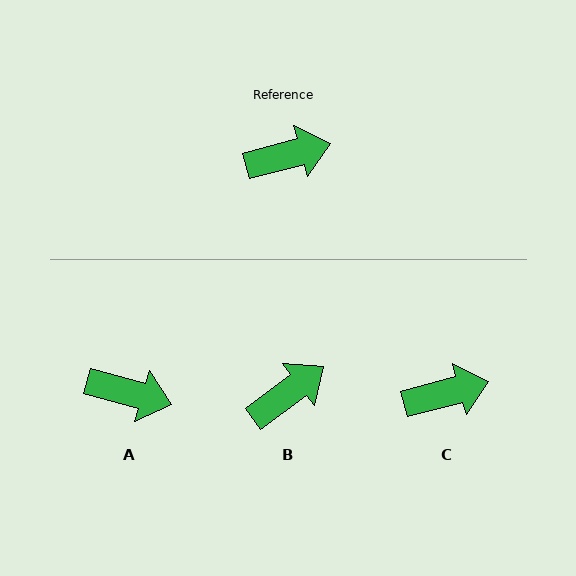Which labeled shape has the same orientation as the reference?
C.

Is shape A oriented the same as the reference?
No, it is off by about 30 degrees.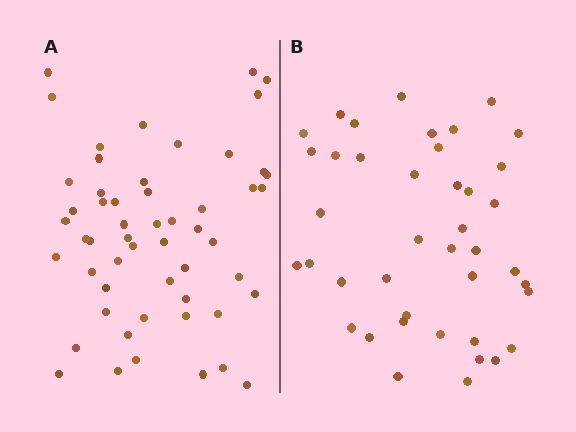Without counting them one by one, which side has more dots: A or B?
Region A (the left region) has more dots.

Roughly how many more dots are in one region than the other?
Region A has approximately 15 more dots than region B.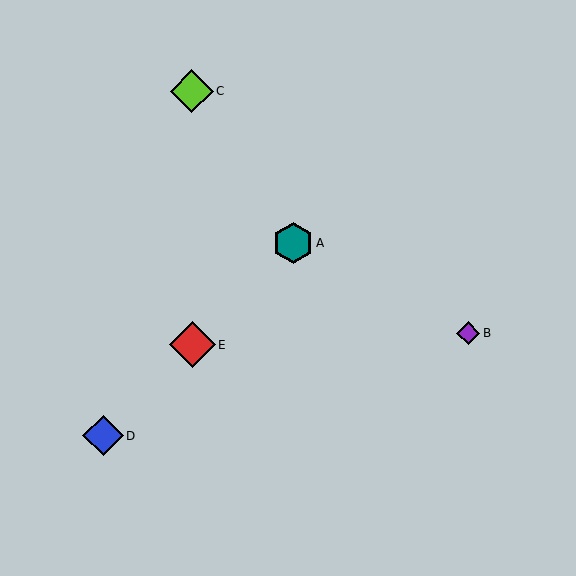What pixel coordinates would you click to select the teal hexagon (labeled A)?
Click at (293, 243) to select the teal hexagon A.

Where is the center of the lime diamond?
The center of the lime diamond is at (192, 91).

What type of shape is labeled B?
Shape B is a purple diamond.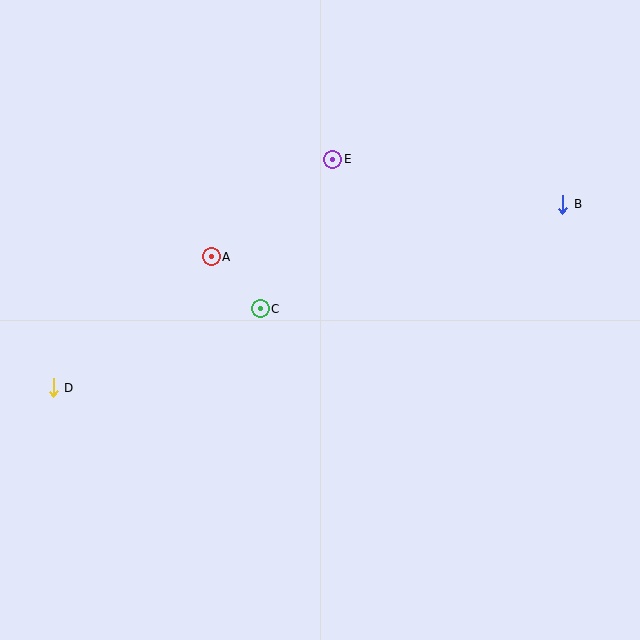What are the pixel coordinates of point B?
Point B is at (563, 204).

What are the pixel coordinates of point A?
Point A is at (211, 257).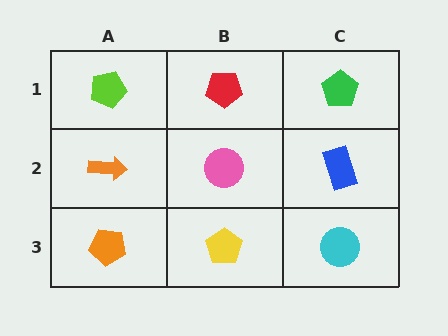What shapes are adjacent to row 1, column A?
An orange arrow (row 2, column A), a red pentagon (row 1, column B).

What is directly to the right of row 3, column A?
A yellow pentagon.